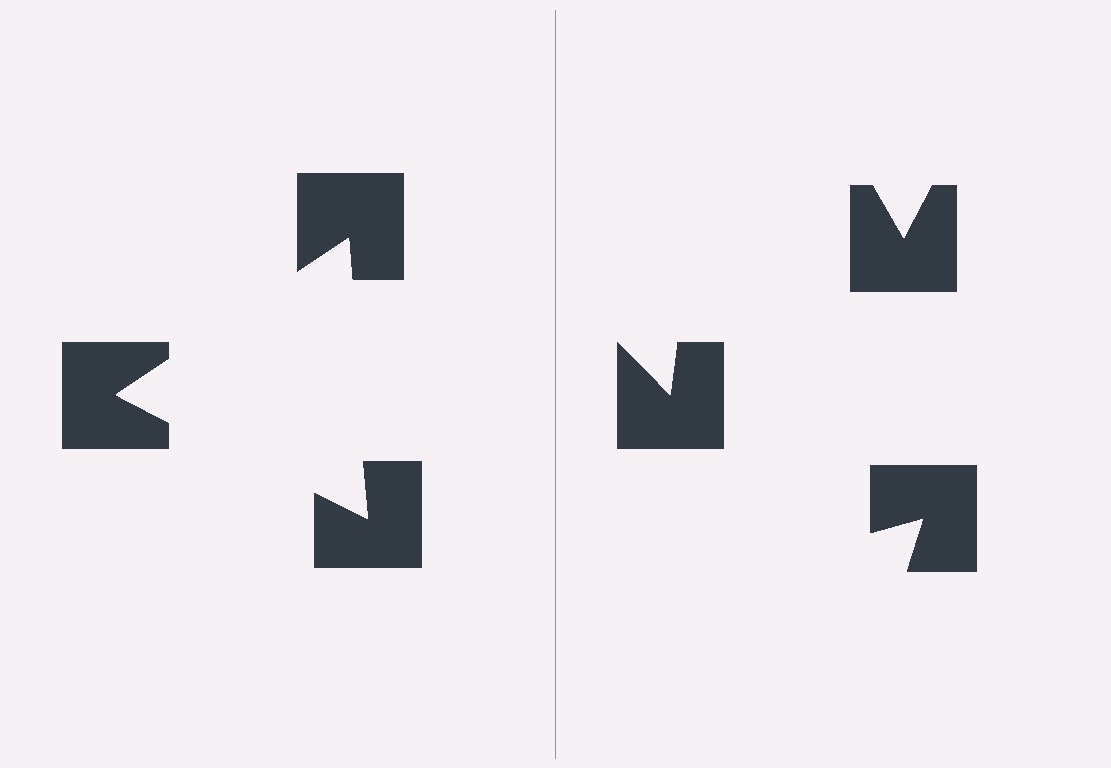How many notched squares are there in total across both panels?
6 — 3 on each side.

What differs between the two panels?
The notched squares are positioned identically on both sides; only the wedge orientations differ. On the left they align to a triangle; on the right they are misaligned.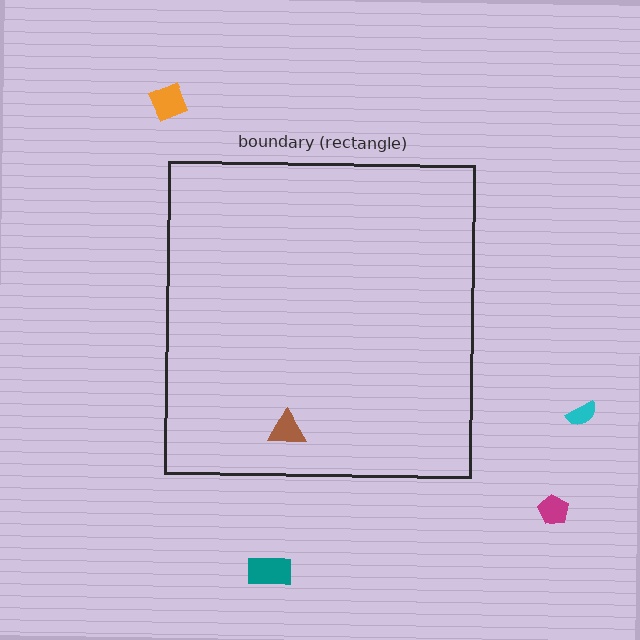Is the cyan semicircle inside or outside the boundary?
Outside.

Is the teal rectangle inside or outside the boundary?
Outside.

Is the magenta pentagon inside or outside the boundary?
Outside.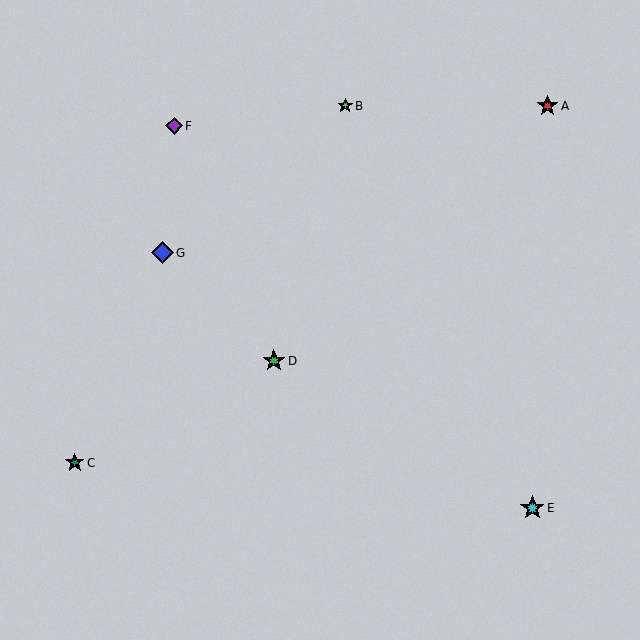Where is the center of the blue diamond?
The center of the blue diamond is at (162, 253).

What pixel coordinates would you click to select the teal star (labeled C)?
Click at (75, 463) to select the teal star C.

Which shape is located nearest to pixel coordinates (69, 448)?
The teal star (labeled C) at (75, 463) is nearest to that location.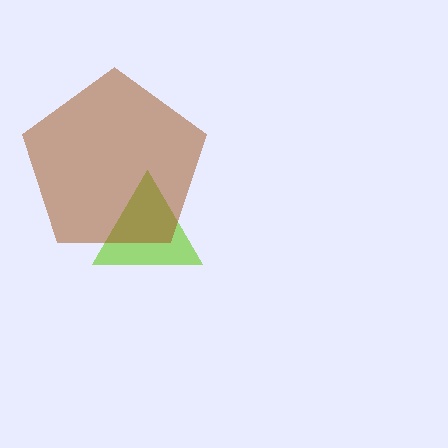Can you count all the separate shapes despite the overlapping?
Yes, there are 2 separate shapes.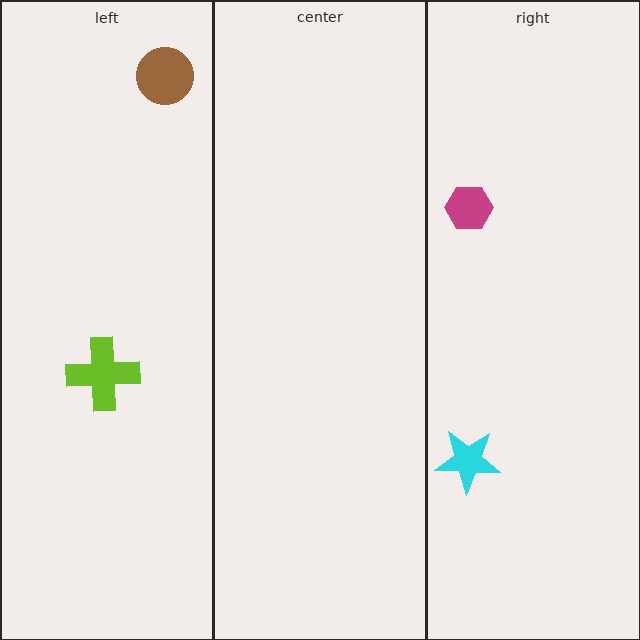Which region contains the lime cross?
The left region.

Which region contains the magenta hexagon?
The right region.